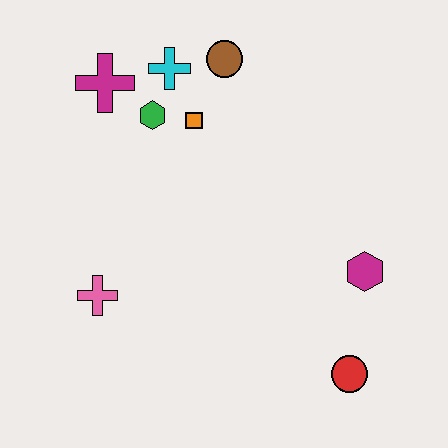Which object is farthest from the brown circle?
The red circle is farthest from the brown circle.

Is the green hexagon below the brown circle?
Yes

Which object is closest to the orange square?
The green hexagon is closest to the orange square.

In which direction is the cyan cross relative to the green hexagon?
The cyan cross is above the green hexagon.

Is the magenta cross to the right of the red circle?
No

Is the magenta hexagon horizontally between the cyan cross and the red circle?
No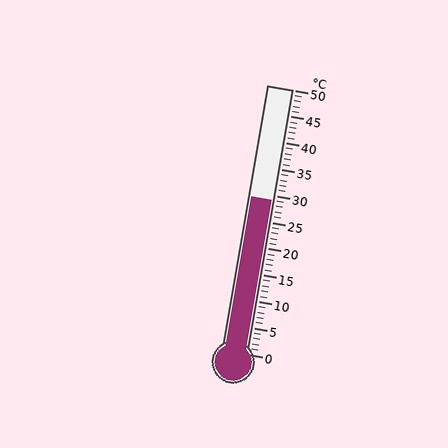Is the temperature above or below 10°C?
The temperature is above 10°C.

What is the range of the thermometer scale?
The thermometer scale ranges from 0°C to 50°C.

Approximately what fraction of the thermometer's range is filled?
The thermometer is filled to approximately 60% of its range.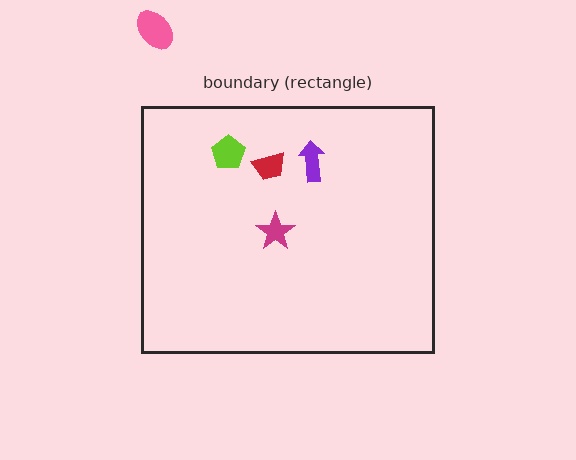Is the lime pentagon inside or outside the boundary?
Inside.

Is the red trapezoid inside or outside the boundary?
Inside.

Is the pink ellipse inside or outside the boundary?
Outside.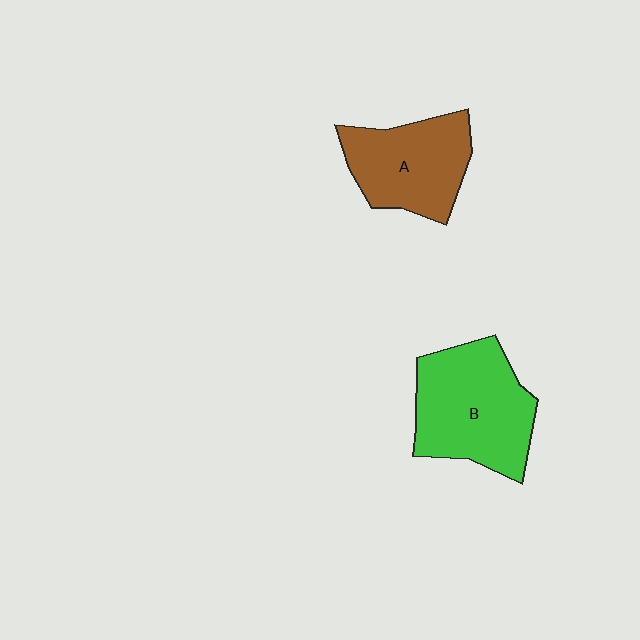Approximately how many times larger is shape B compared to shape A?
Approximately 1.2 times.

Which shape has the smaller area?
Shape A (brown).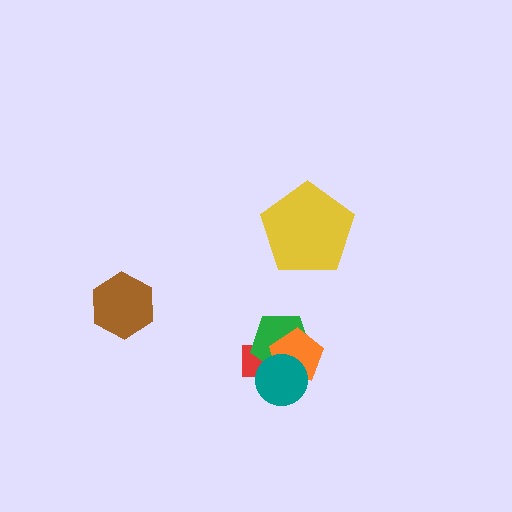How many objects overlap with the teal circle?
3 objects overlap with the teal circle.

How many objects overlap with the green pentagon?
3 objects overlap with the green pentagon.